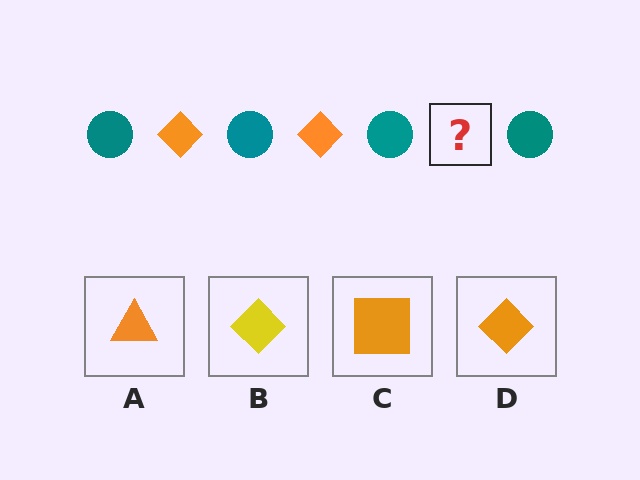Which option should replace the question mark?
Option D.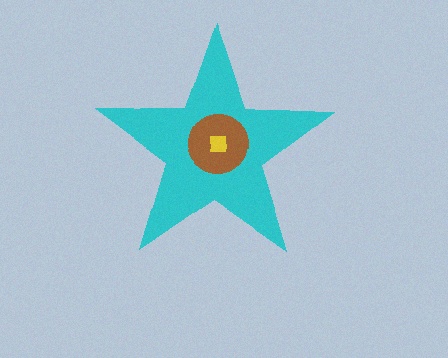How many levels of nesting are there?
3.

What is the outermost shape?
The cyan star.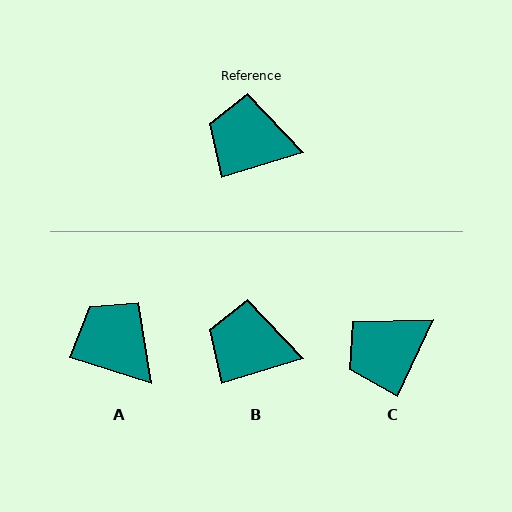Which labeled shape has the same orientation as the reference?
B.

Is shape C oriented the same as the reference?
No, it is off by about 48 degrees.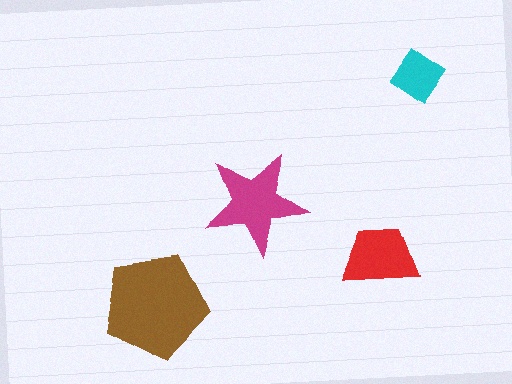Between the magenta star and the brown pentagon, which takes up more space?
The brown pentagon.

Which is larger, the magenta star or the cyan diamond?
The magenta star.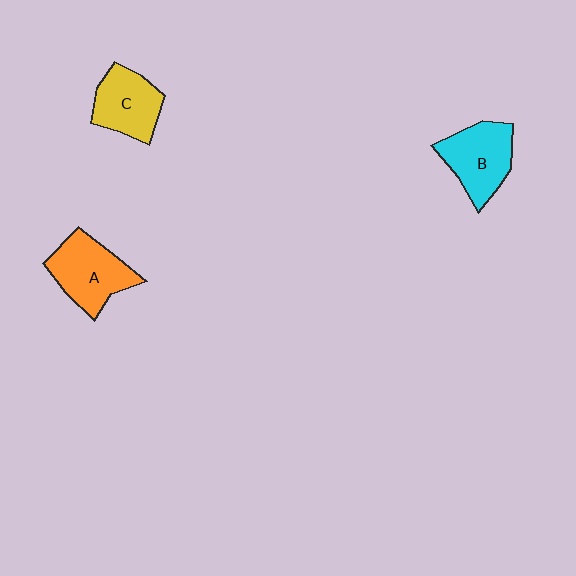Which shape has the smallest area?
Shape C (yellow).